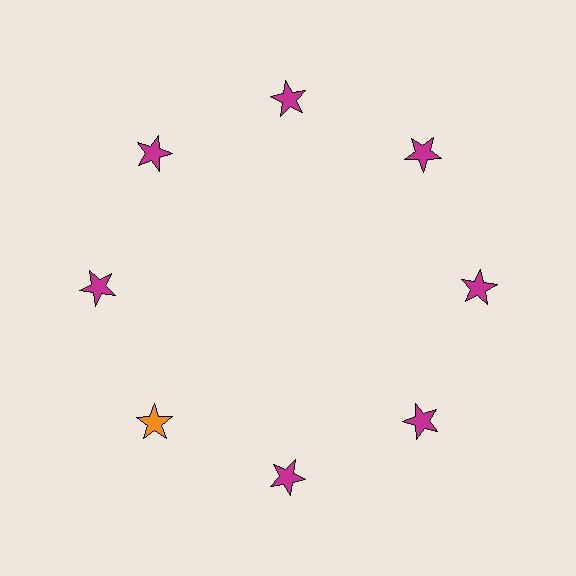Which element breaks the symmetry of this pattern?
The orange star at roughly the 8 o'clock position breaks the symmetry. All other shapes are magenta stars.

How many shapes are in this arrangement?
There are 8 shapes arranged in a ring pattern.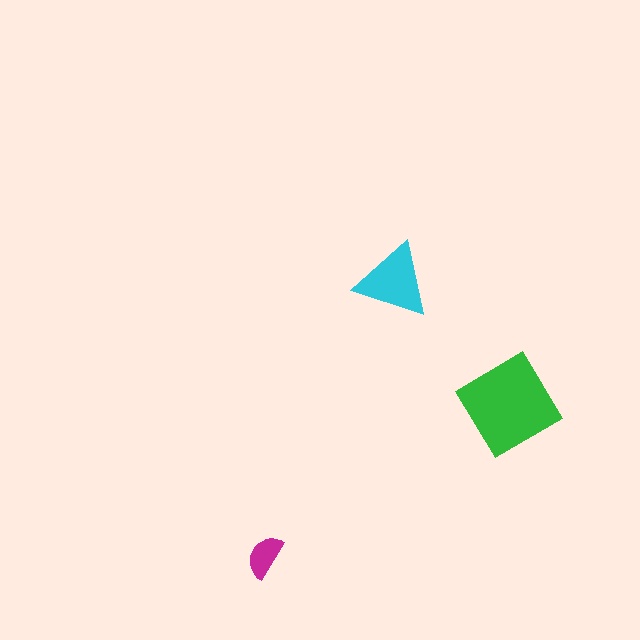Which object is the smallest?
The magenta semicircle.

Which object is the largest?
The green diamond.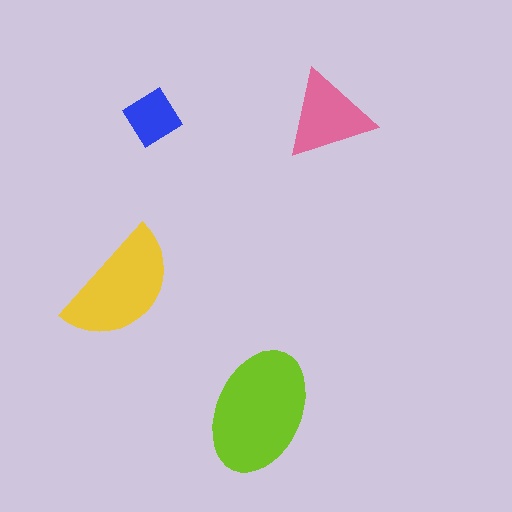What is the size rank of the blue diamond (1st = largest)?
4th.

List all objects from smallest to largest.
The blue diamond, the pink triangle, the yellow semicircle, the lime ellipse.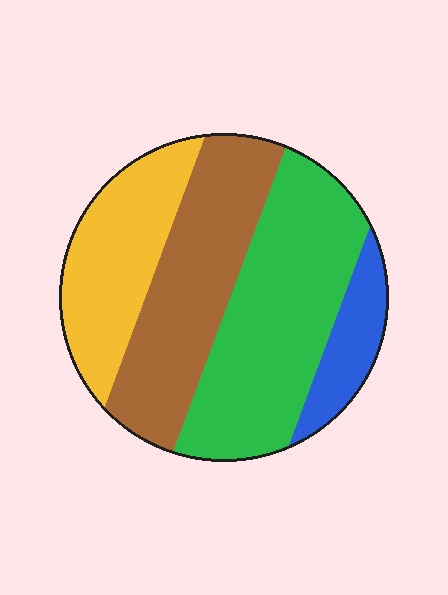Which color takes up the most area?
Green, at roughly 35%.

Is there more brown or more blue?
Brown.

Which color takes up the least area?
Blue, at roughly 10%.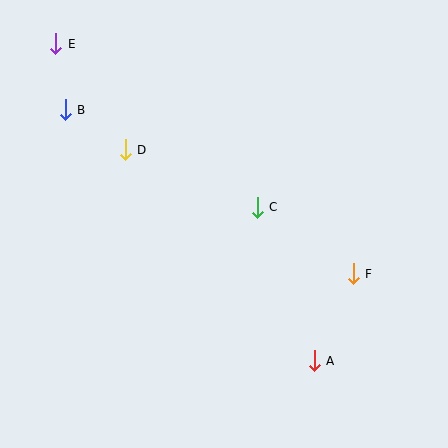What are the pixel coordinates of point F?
Point F is at (353, 274).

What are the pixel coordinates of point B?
Point B is at (65, 110).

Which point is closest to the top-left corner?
Point E is closest to the top-left corner.